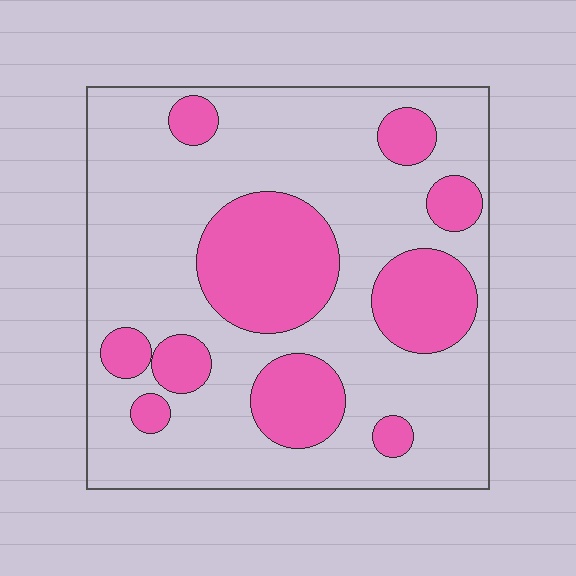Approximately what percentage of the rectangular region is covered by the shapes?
Approximately 30%.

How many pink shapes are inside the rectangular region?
10.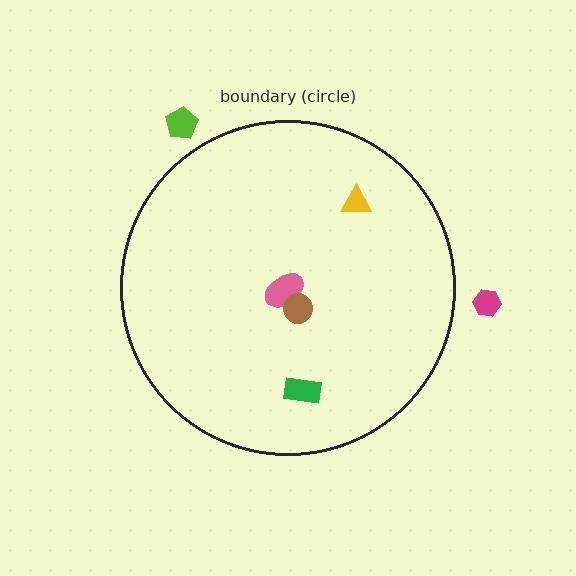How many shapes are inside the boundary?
4 inside, 2 outside.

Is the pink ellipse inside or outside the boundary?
Inside.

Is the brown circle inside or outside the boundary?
Inside.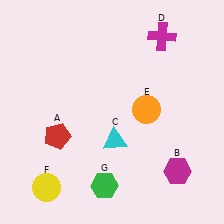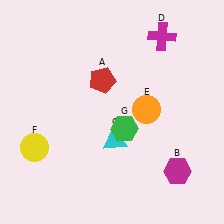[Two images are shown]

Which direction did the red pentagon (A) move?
The red pentagon (A) moved up.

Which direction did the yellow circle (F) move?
The yellow circle (F) moved up.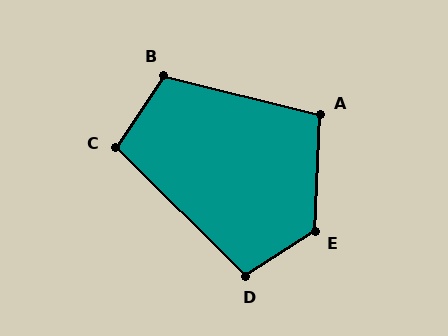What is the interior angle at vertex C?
Approximately 101 degrees (obtuse).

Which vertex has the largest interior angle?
E, at approximately 126 degrees.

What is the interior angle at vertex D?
Approximately 102 degrees (obtuse).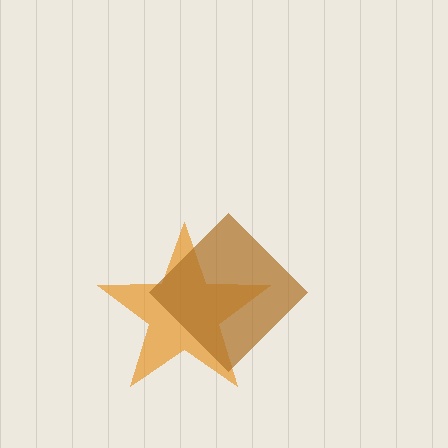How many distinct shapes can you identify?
There are 2 distinct shapes: an orange star, a brown diamond.